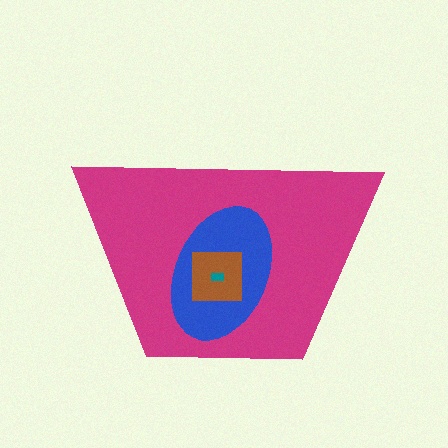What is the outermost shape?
The magenta trapezoid.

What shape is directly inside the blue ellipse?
The brown square.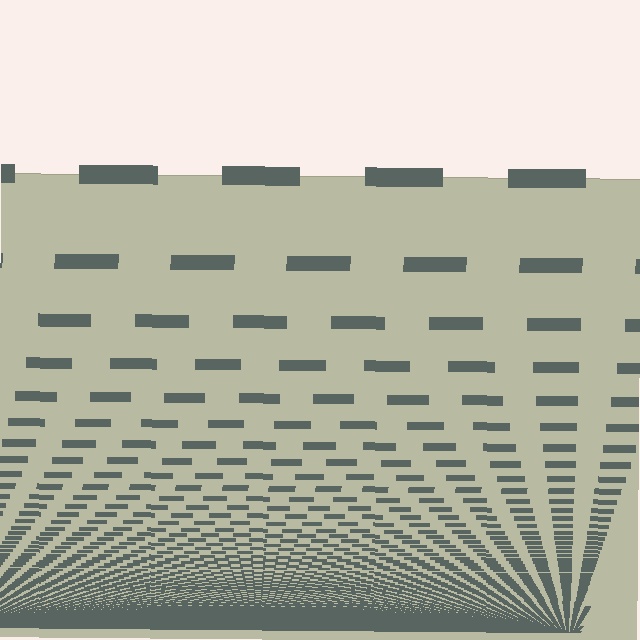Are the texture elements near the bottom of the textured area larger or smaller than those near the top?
Smaller. The gradient is inverted — elements near the bottom are smaller and denser.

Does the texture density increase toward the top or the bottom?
Density increases toward the bottom.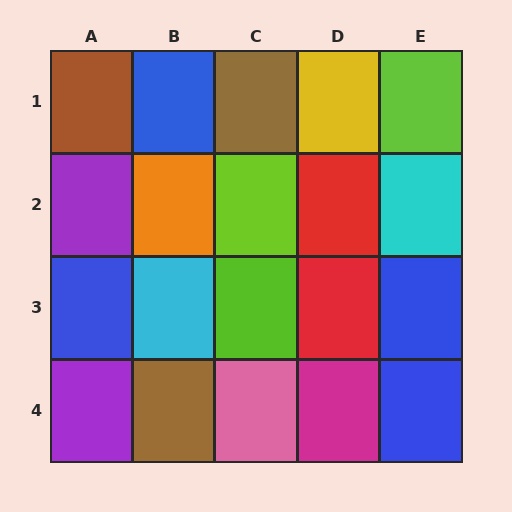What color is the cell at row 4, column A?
Purple.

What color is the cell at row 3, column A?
Blue.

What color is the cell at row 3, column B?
Cyan.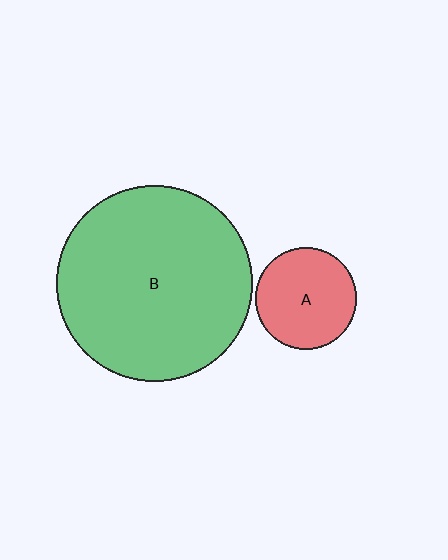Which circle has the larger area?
Circle B (green).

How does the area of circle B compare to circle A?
Approximately 3.7 times.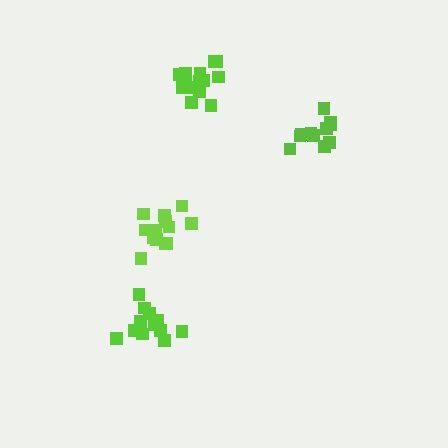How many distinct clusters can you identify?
There are 4 distinct clusters.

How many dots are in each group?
Group 1: 13 dots, Group 2: 12 dots, Group 3: 12 dots, Group 4: 14 dots (51 total).